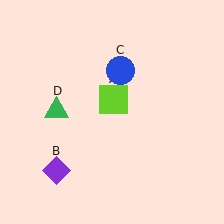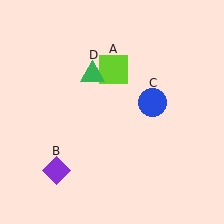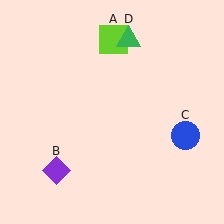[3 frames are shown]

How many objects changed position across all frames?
3 objects changed position: lime square (object A), blue circle (object C), green triangle (object D).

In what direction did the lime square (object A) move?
The lime square (object A) moved up.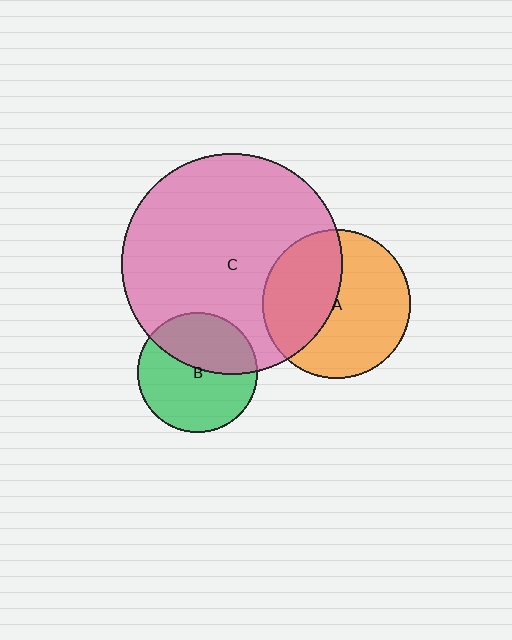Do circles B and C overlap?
Yes.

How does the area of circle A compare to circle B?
Approximately 1.5 times.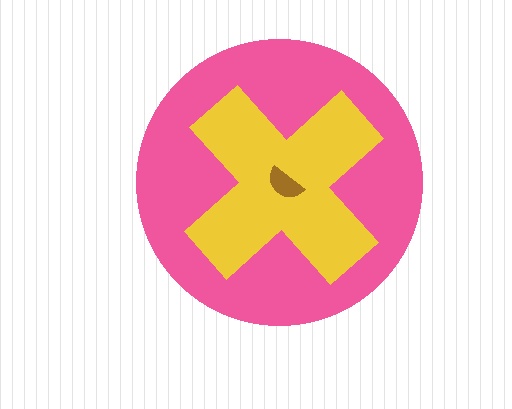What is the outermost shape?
The pink circle.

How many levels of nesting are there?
3.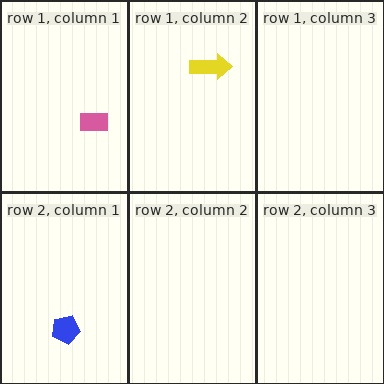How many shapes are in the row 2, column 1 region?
1.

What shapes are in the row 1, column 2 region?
The yellow arrow.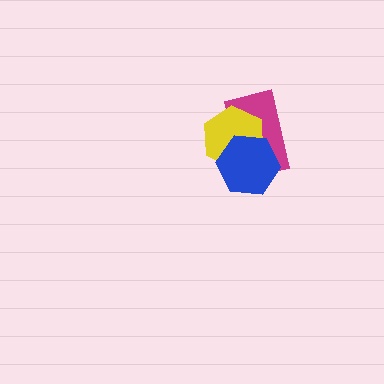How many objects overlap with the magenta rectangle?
2 objects overlap with the magenta rectangle.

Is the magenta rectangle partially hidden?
Yes, it is partially covered by another shape.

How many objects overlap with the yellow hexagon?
2 objects overlap with the yellow hexagon.